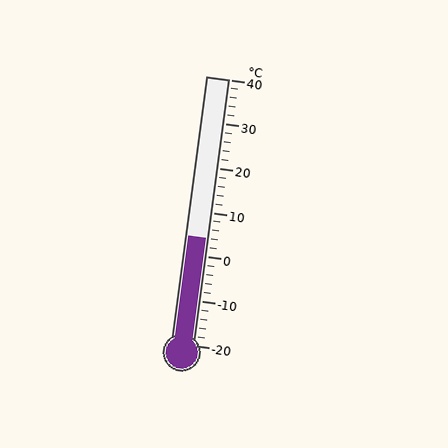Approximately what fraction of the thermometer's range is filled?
The thermometer is filled to approximately 40% of its range.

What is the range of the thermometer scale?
The thermometer scale ranges from -20°C to 40°C.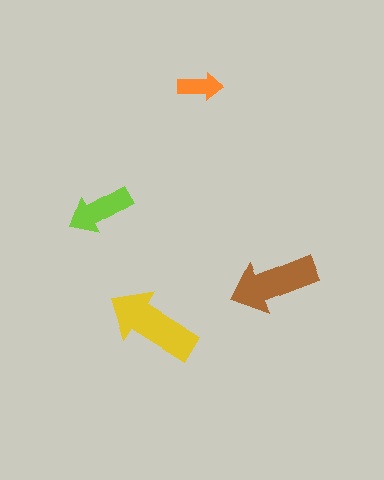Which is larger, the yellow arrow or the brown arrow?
The yellow one.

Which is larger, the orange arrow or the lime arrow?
The lime one.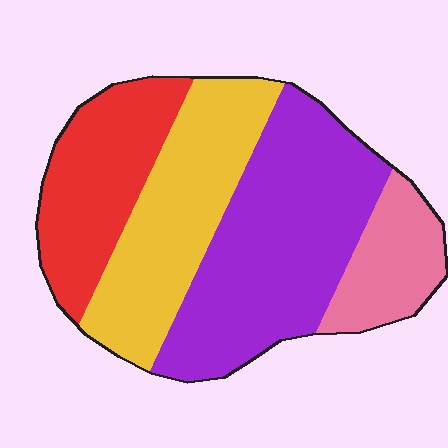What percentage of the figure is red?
Red covers roughly 20% of the figure.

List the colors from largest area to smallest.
From largest to smallest: purple, yellow, red, pink.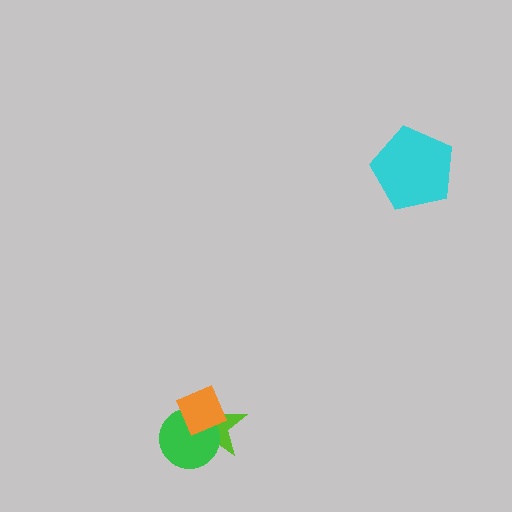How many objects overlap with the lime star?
2 objects overlap with the lime star.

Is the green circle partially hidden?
Yes, it is partially covered by another shape.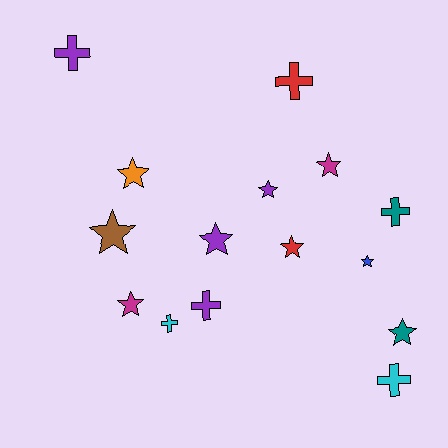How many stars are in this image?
There are 9 stars.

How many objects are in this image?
There are 15 objects.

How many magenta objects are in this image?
There are 2 magenta objects.